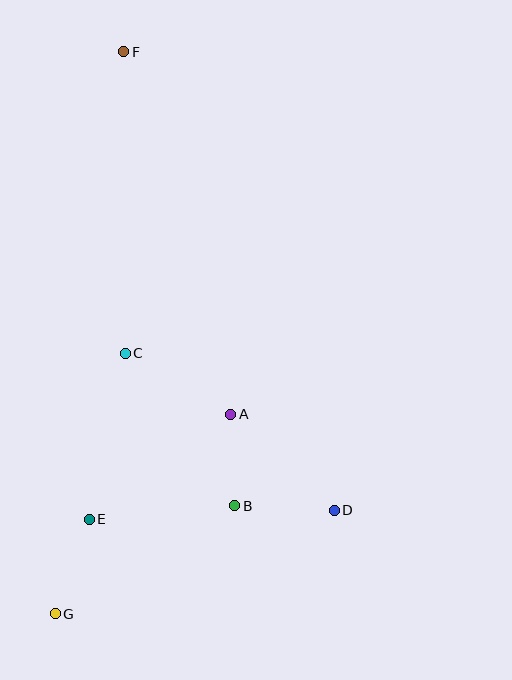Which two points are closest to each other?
Points A and B are closest to each other.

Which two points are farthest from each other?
Points F and G are farthest from each other.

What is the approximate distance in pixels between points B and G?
The distance between B and G is approximately 210 pixels.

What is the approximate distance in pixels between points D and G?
The distance between D and G is approximately 298 pixels.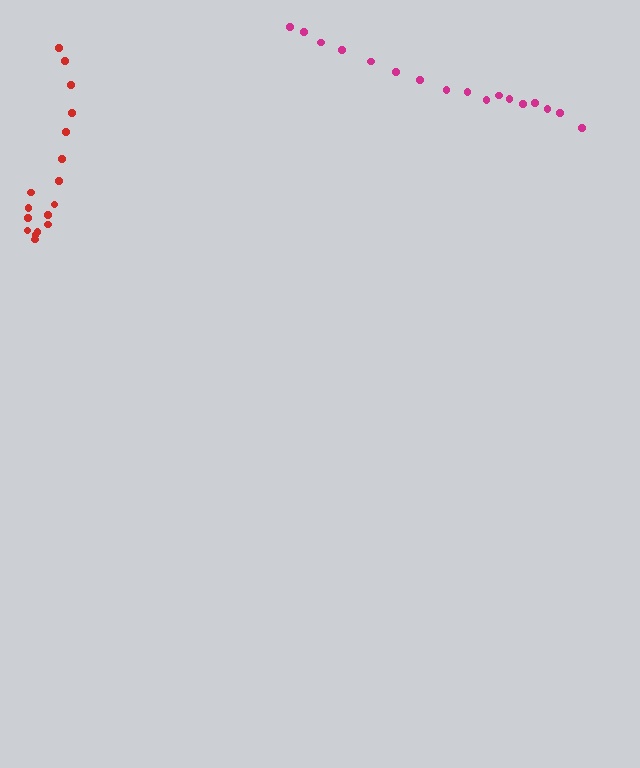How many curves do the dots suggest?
There are 2 distinct paths.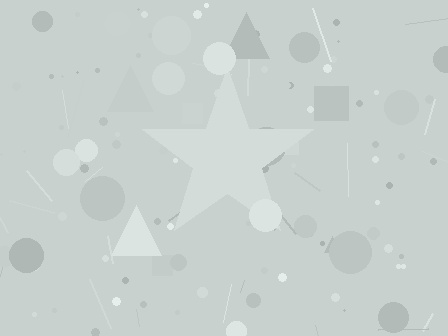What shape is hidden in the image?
A star is hidden in the image.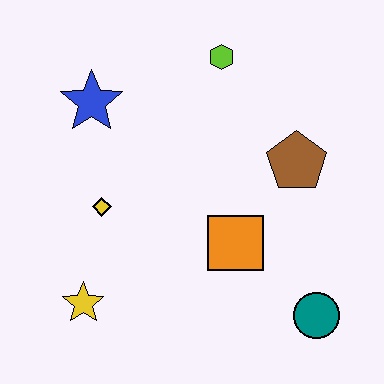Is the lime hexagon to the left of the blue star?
No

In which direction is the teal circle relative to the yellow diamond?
The teal circle is to the right of the yellow diamond.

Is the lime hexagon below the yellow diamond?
No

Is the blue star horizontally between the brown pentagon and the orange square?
No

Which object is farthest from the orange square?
The blue star is farthest from the orange square.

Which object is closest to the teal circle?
The orange square is closest to the teal circle.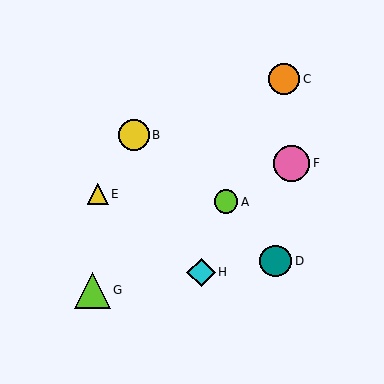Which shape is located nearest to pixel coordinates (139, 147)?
The yellow circle (labeled B) at (134, 135) is nearest to that location.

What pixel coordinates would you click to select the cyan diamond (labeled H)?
Click at (201, 272) to select the cyan diamond H.